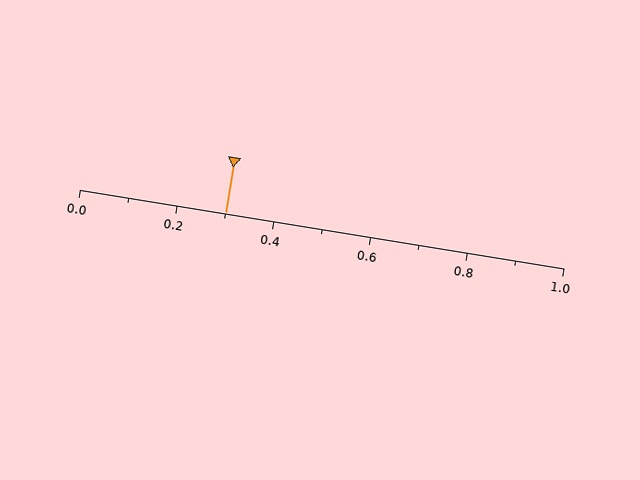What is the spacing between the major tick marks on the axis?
The major ticks are spaced 0.2 apart.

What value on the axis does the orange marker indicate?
The marker indicates approximately 0.3.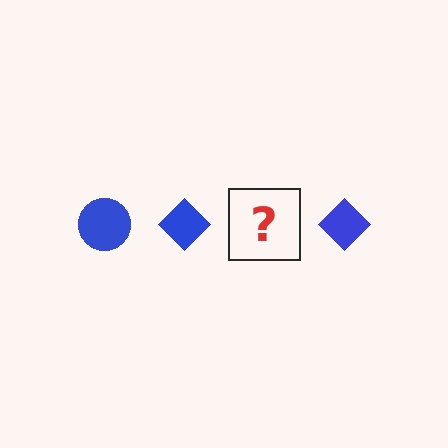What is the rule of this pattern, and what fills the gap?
The rule is that the pattern cycles through circle, diamond shapes in blue. The gap should be filled with a blue circle.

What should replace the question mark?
The question mark should be replaced with a blue circle.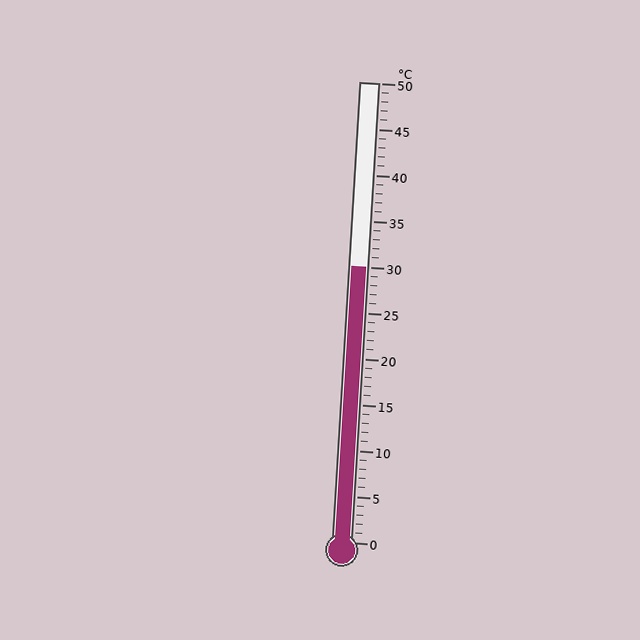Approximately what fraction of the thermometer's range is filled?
The thermometer is filled to approximately 60% of its range.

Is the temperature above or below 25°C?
The temperature is above 25°C.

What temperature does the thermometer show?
The thermometer shows approximately 30°C.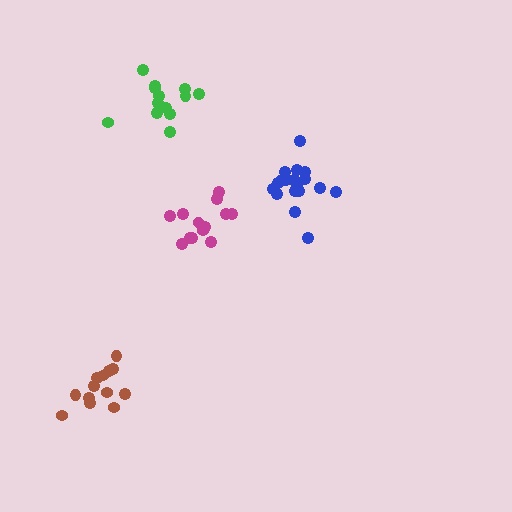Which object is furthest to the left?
The brown cluster is leftmost.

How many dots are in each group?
Group 1: 18 dots, Group 2: 13 dots, Group 3: 13 dots, Group 4: 13 dots (57 total).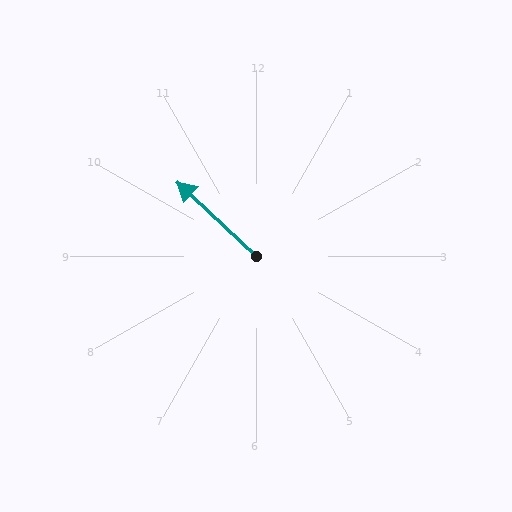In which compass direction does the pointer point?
Northwest.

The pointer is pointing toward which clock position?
Roughly 10 o'clock.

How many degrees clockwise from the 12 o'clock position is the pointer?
Approximately 313 degrees.